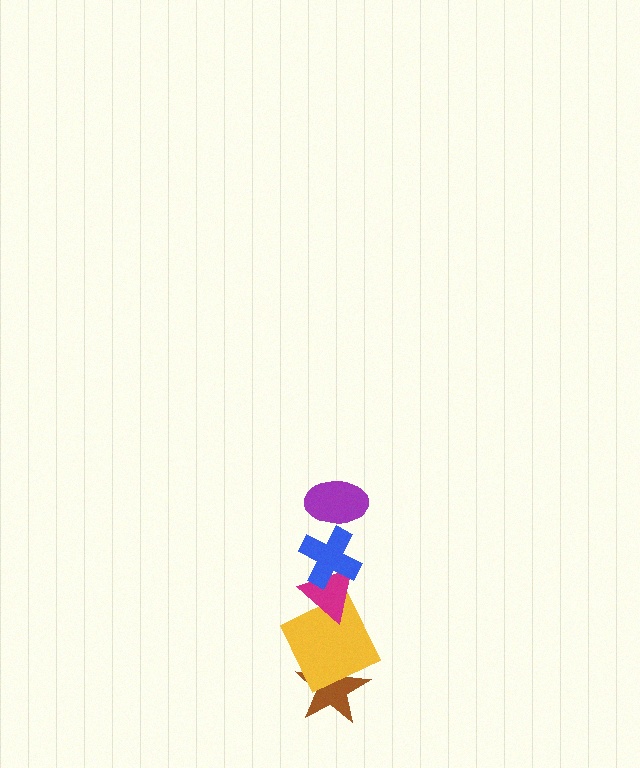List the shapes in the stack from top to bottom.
From top to bottom: the purple ellipse, the blue cross, the magenta triangle, the yellow square, the brown star.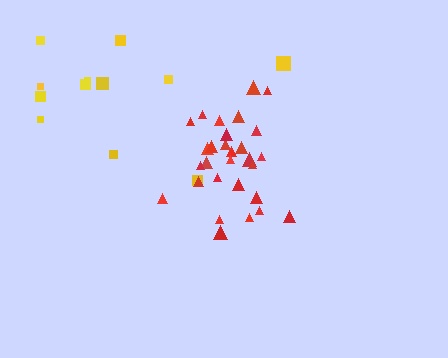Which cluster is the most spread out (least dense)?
Yellow.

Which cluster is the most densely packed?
Red.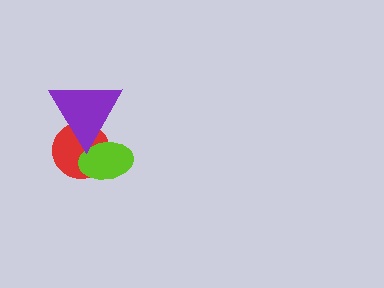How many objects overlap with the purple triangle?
2 objects overlap with the purple triangle.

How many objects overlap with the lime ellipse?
2 objects overlap with the lime ellipse.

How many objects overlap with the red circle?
2 objects overlap with the red circle.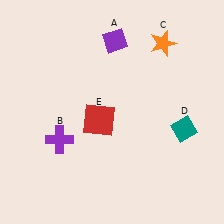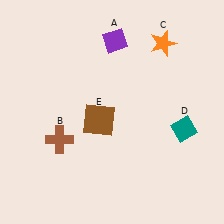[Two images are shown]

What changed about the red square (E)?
In Image 1, E is red. In Image 2, it changed to brown.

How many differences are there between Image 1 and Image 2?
There are 2 differences between the two images.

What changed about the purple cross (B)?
In Image 1, B is purple. In Image 2, it changed to brown.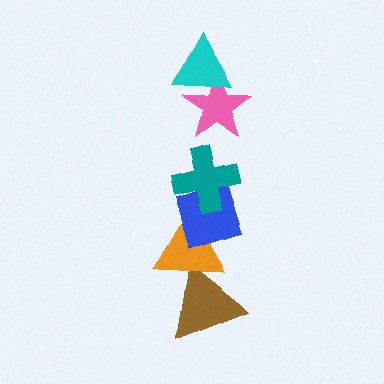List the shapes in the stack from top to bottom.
From top to bottom: the cyan triangle, the pink star, the teal cross, the blue diamond, the orange triangle, the brown triangle.